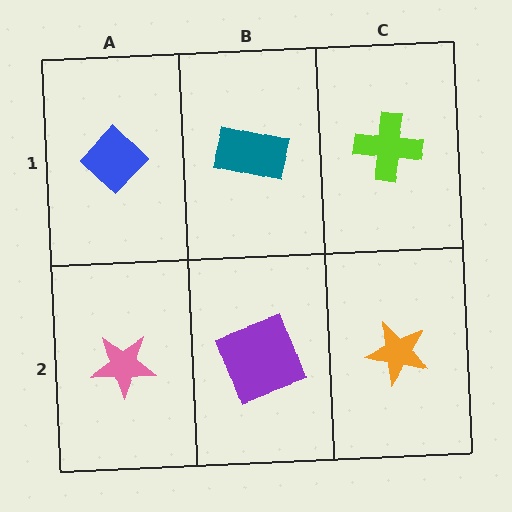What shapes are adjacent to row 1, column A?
A pink star (row 2, column A), a teal rectangle (row 1, column B).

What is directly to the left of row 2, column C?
A purple square.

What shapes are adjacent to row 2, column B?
A teal rectangle (row 1, column B), a pink star (row 2, column A), an orange star (row 2, column C).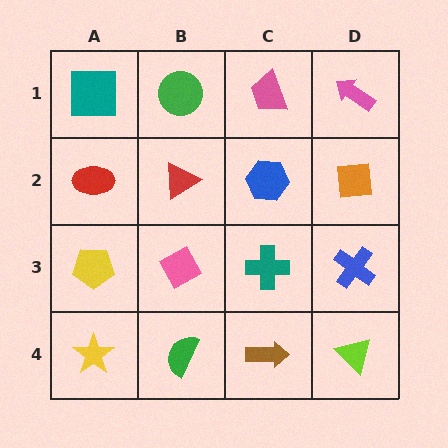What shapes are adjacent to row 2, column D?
A pink arrow (row 1, column D), a blue cross (row 3, column D), a blue hexagon (row 2, column C).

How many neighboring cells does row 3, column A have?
3.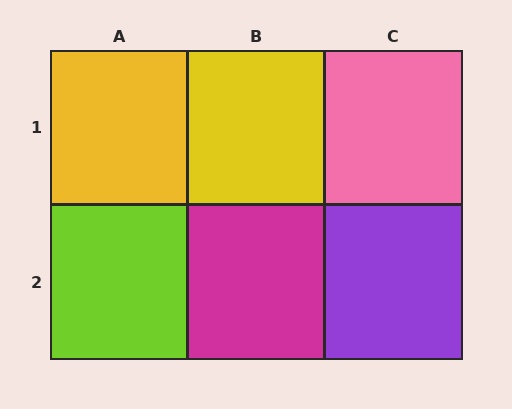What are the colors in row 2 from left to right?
Lime, magenta, purple.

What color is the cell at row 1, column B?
Yellow.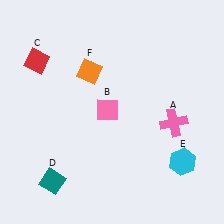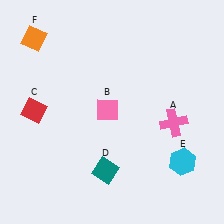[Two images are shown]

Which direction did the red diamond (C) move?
The red diamond (C) moved down.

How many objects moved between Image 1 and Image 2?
3 objects moved between the two images.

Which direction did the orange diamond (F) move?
The orange diamond (F) moved left.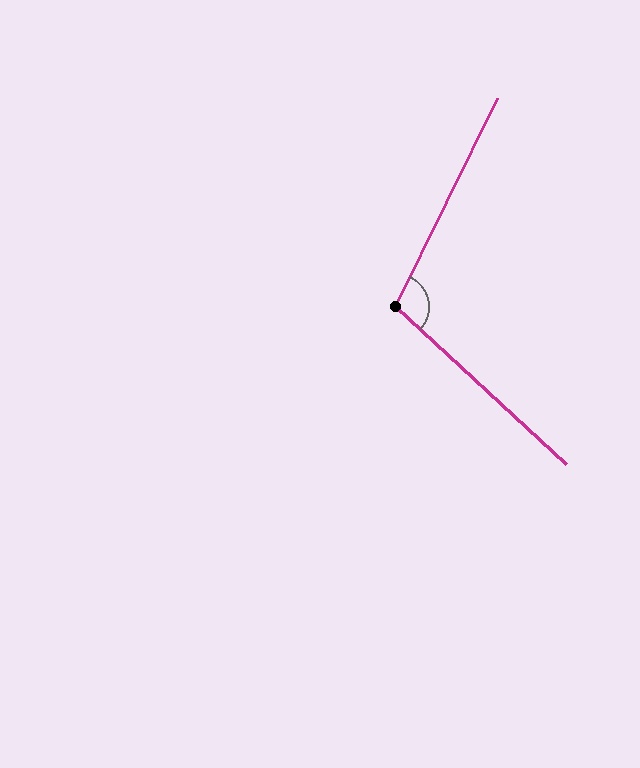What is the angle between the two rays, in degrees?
Approximately 107 degrees.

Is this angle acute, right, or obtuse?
It is obtuse.